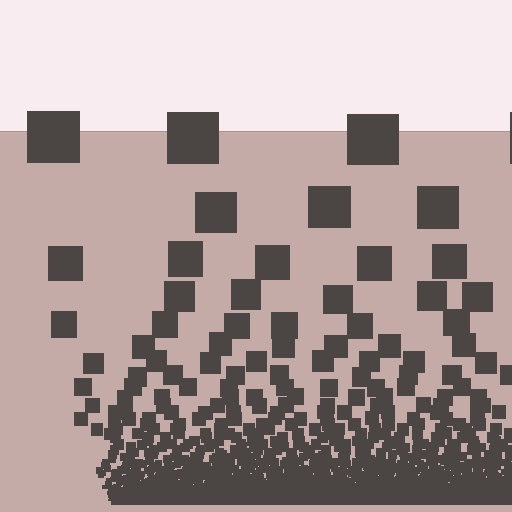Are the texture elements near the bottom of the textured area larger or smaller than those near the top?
Smaller. The gradient is inverted — elements near the bottom are smaller and denser.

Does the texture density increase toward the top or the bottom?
Density increases toward the bottom.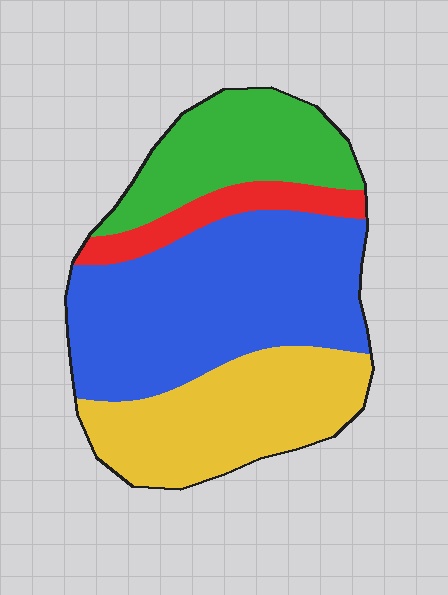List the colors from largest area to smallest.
From largest to smallest: blue, yellow, green, red.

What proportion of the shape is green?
Green takes up about one fifth (1/5) of the shape.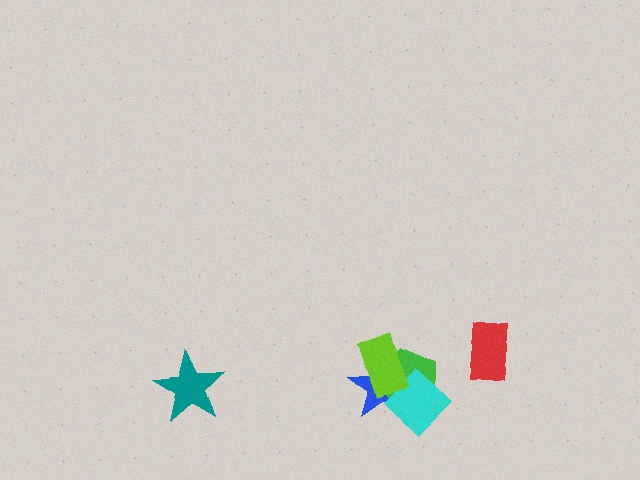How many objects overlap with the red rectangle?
0 objects overlap with the red rectangle.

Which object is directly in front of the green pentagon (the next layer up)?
The cyan diamond is directly in front of the green pentagon.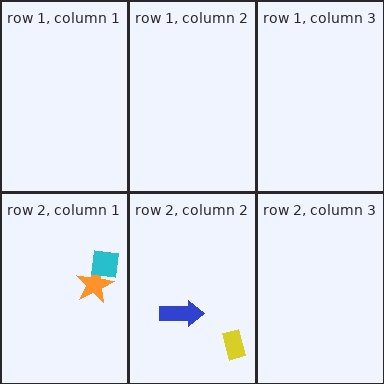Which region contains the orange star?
The row 2, column 1 region.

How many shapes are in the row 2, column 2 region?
2.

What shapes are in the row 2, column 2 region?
The yellow rectangle, the blue arrow.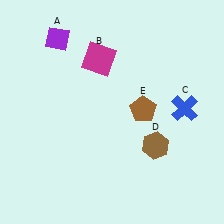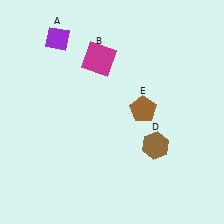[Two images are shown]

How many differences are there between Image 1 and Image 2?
There is 1 difference between the two images.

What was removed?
The blue cross (C) was removed in Image 2.